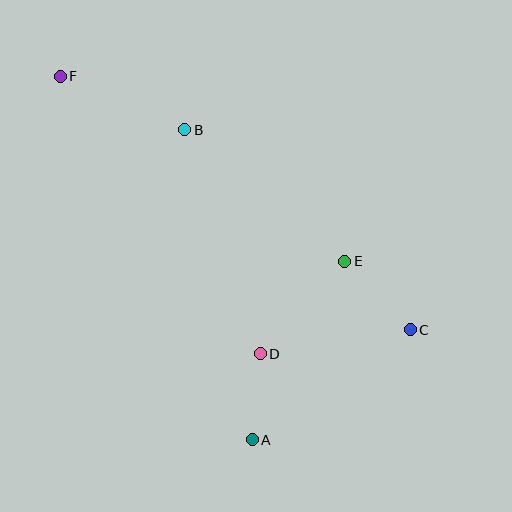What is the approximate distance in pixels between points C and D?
The distance between C and D is approximately 152 pixels.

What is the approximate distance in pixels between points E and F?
The distance between E and F is approximately 340 pixels.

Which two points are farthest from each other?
Points C and F are farthest from each other.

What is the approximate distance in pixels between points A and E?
The distance between A and E is approximately 201 pixels.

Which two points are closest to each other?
Points A and D are closest to each other.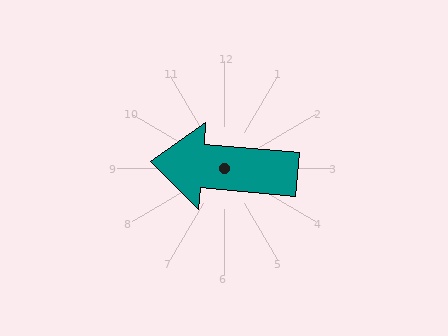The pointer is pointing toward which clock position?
Roughly 9 o'clock.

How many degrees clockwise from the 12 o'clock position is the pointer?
Approximately 275 degrees.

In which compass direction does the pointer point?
West.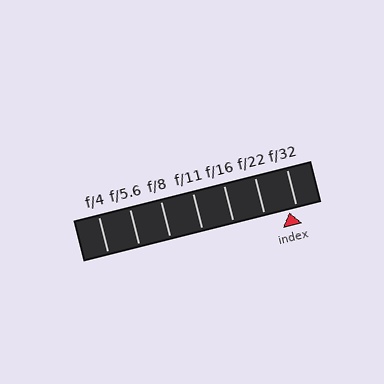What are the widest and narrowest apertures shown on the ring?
The widest aperture shown is f/4 and the narrowest is f/32.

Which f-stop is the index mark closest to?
The index mark is closest to f/32.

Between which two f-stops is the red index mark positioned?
The index mark is between f/22 and f/32.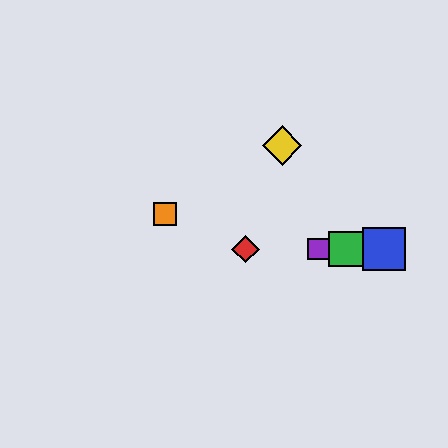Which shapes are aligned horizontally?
The red diamond, the blue square, the green square, the purple square are aligned horizontally.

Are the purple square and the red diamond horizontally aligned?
Yes, both are at y≈249.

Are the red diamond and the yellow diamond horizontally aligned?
No, the red diamond is at y≈249 and the yellow diamond is at y≈146.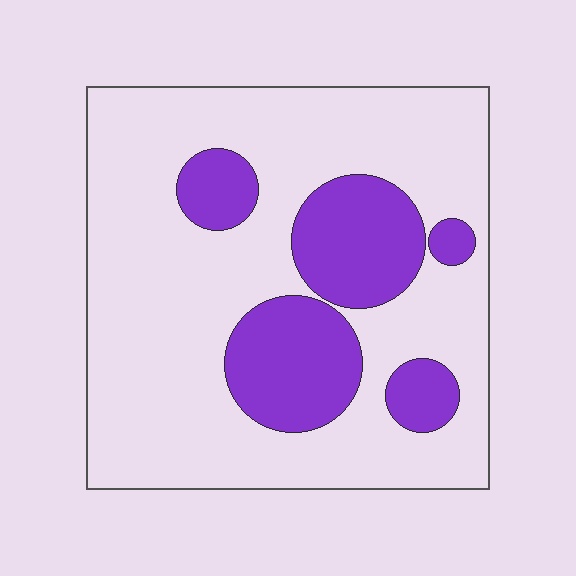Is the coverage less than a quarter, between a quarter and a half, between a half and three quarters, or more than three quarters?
Between a quarter and a half.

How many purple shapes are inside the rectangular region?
5.